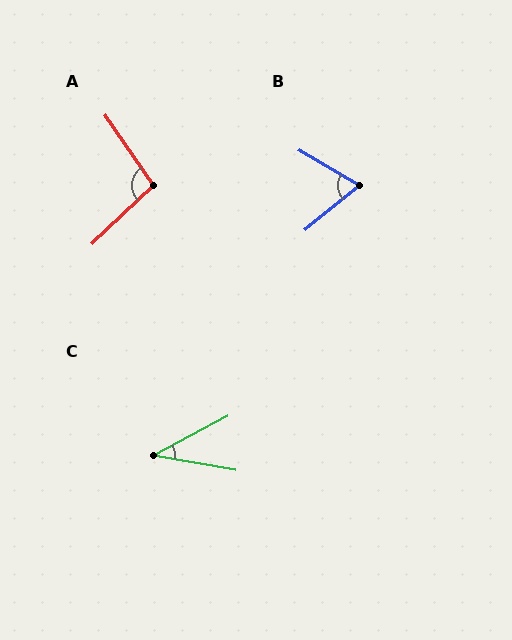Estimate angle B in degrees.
Approximately 69 degrees.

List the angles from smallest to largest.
C (38°), B (69°), A (99°).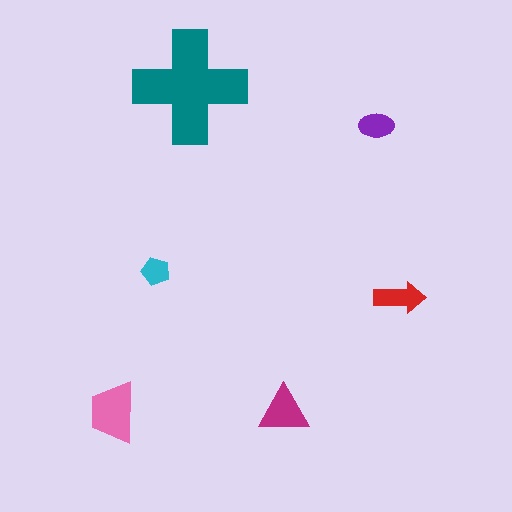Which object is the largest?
The teal cross.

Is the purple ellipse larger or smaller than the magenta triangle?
Smaller.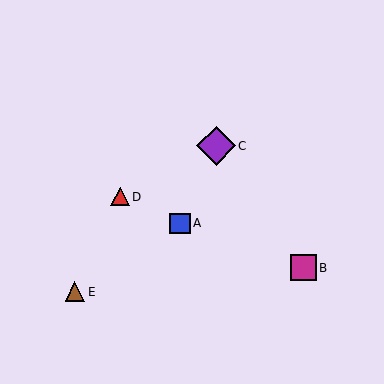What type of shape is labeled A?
Shape A is a blue square.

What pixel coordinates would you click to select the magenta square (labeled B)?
Click at (304, 268) to select the magenta square B.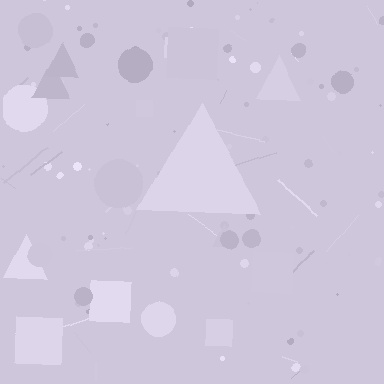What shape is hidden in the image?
A triangle is hidden in the image.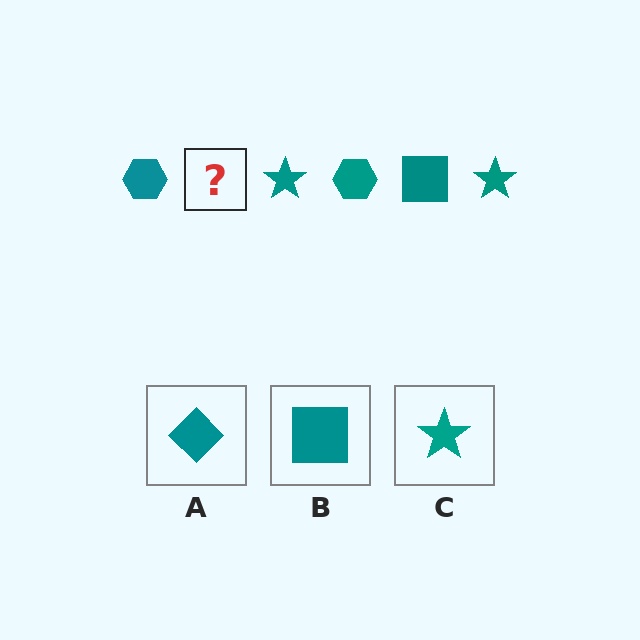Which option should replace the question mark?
Option B.